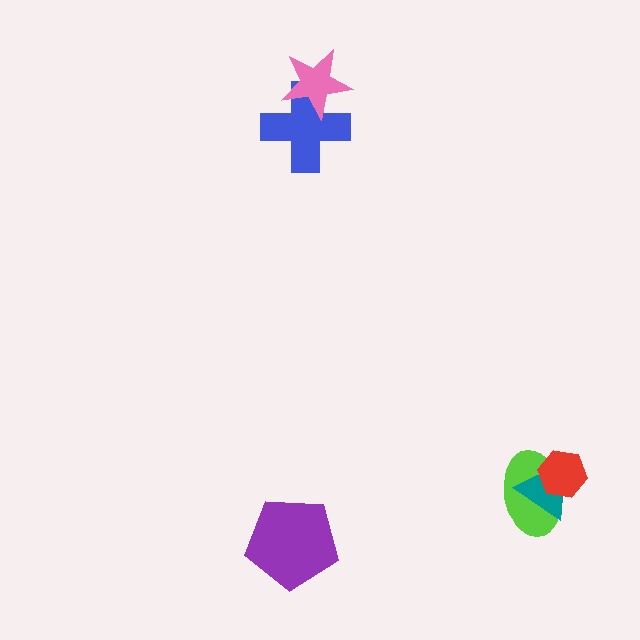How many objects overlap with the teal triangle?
2 objects overlap with the teal triangle.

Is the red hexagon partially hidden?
No, no other shape covers it.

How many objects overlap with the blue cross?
1 object overlaps with the blue cross.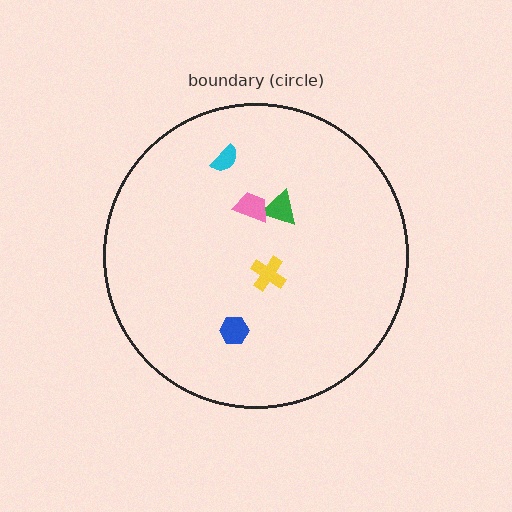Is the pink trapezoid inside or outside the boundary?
Inside.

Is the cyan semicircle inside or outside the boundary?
Inside.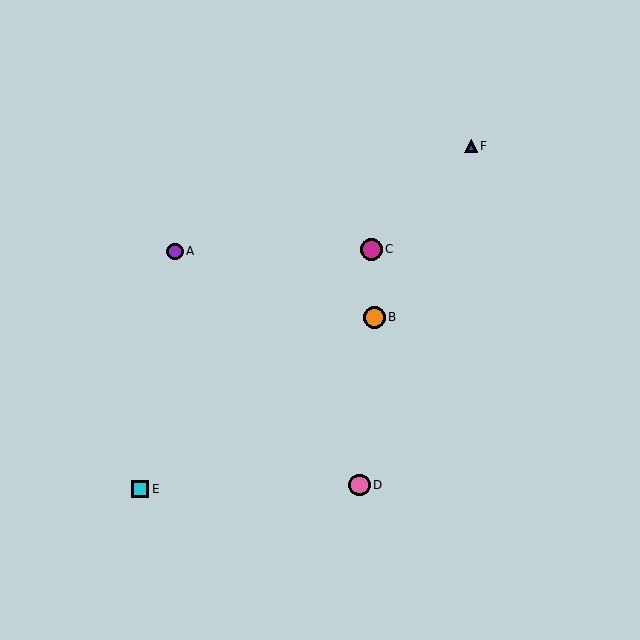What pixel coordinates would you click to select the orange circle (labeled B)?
Click at (374, 317) to select the orange circle B.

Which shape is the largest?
The magenta circle (labeled C) is the largest.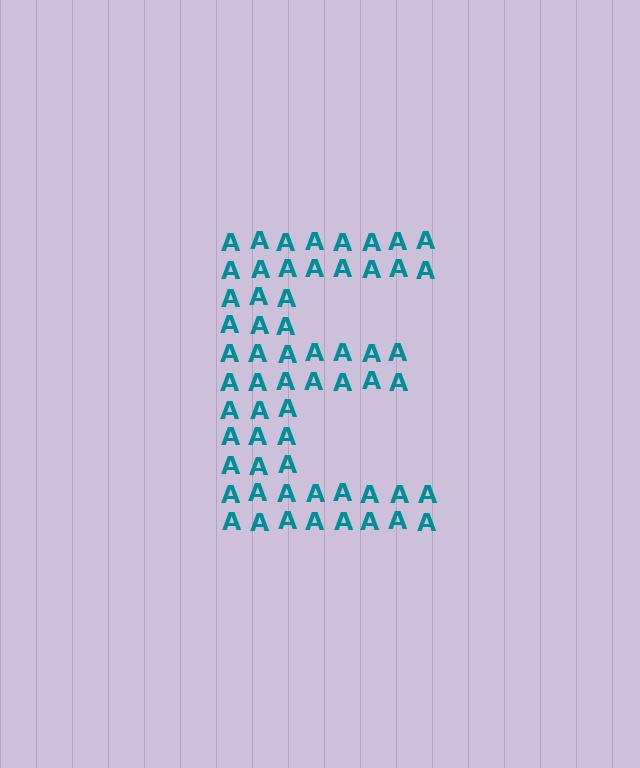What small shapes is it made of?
It is made of small letter A's.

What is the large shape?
The large shape is the letter E.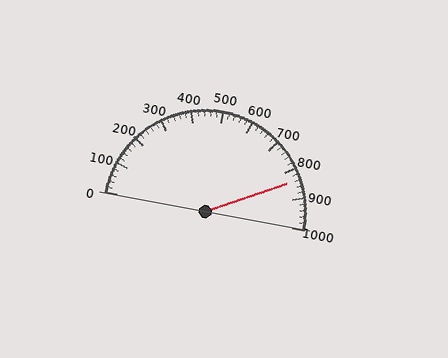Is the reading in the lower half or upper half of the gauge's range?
The reading is in the upper half of the range (0 to 1000).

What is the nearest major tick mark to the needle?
The nearest major tick mark is 800.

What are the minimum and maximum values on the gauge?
The gauge ranges from 0 to 1000.